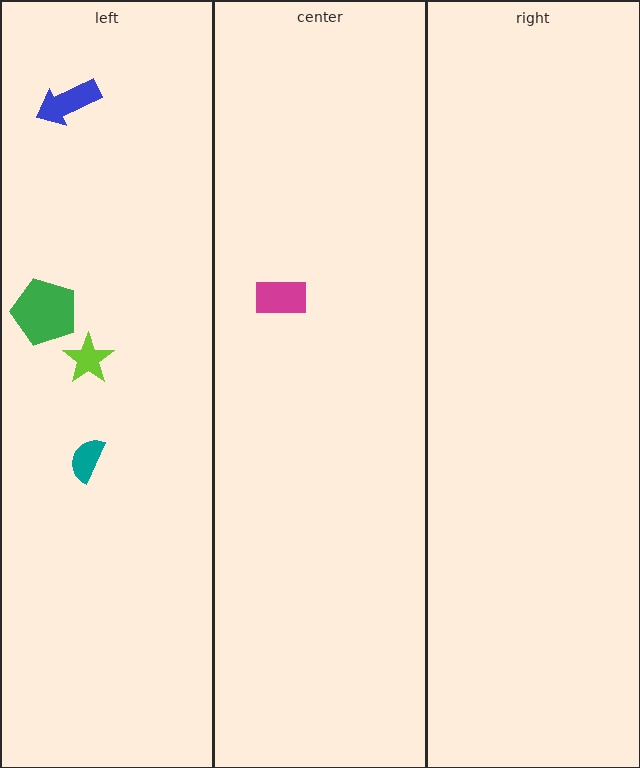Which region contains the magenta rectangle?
The center region.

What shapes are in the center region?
The magenta rectangle.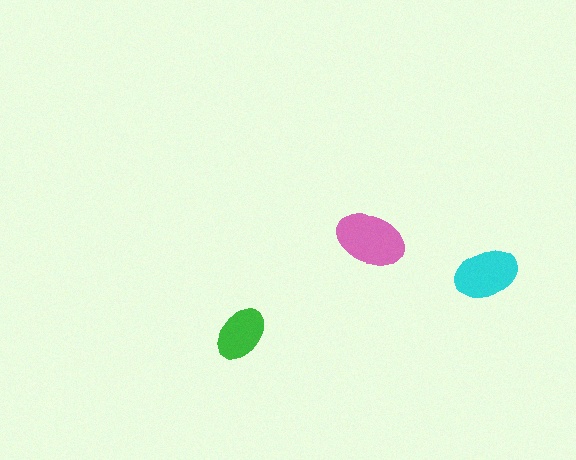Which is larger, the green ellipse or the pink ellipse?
The pink one.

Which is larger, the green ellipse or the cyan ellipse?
The cyan one.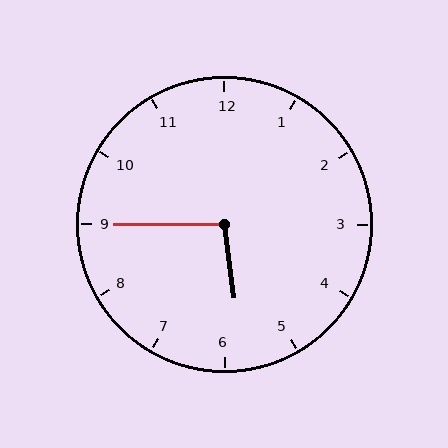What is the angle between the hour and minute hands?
Approximately 98 degrees.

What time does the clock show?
5:45.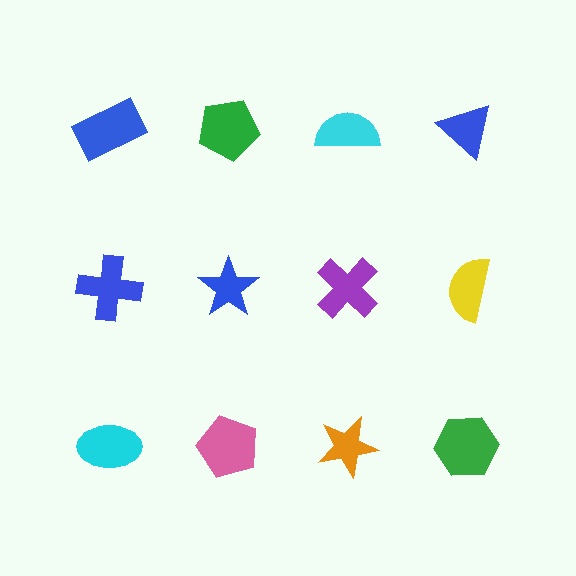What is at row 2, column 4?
A yellow semicircle.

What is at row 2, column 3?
A purple cross.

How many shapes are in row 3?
4 shapes.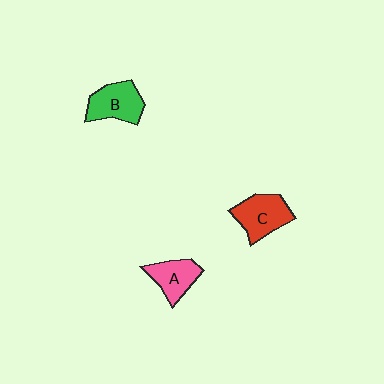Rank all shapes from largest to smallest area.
From largest to smallest: C (red), B (green), A (pink).